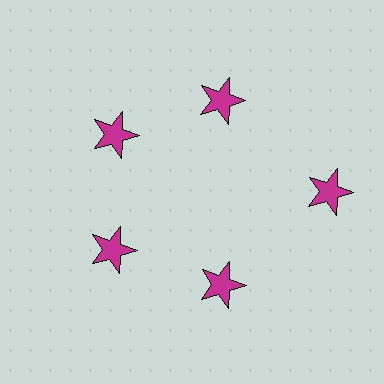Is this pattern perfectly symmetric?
No. The 5 magenta stars are arranged in a ring, but one element near the 3 o'clock position is pushed outward from the center, breaking the 5-fold rotational symmetry.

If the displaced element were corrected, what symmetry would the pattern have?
It would have 5-fold rotational symmetry — the pattern would map onto itself every 72 degrees.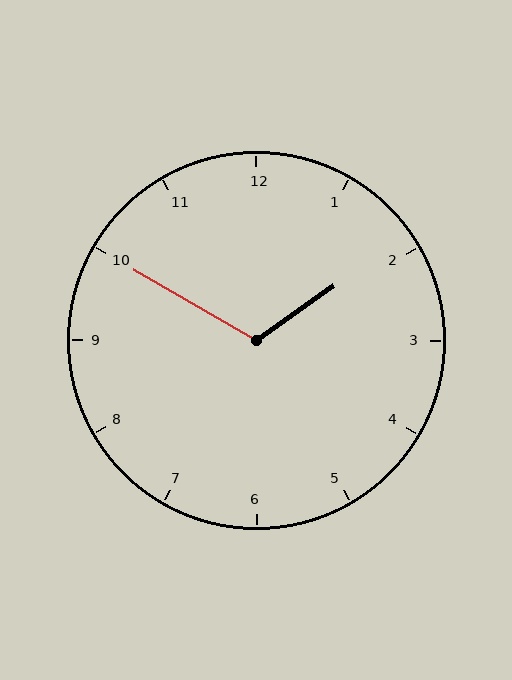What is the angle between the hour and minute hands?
Approximately 115 degrees.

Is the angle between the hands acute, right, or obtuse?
It is obtuse.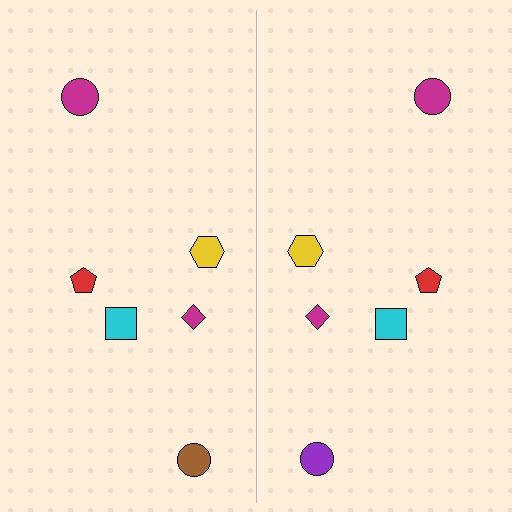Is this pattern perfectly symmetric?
No, the pattern is not perfectly symmetric. The purple circle on the right side breaks the symmetry — its mirror counterpart is brown.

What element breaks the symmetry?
The purple circle on the right side breaks the symmetry — its mirror counterpart is brown.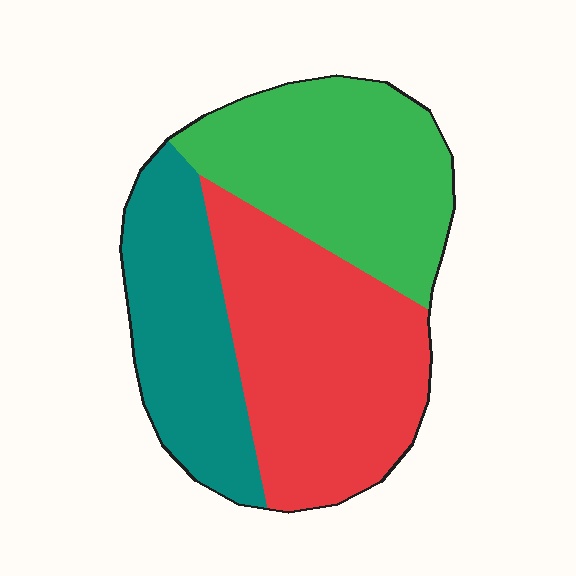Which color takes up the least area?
Teal, at roughly 25%.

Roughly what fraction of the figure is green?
Green takes up between a quarter and a half of the figure.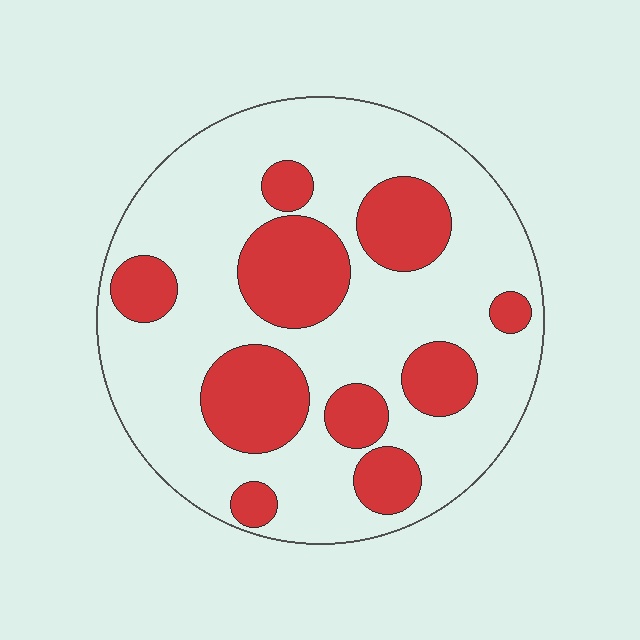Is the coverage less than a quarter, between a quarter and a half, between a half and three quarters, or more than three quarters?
Between a quarter and a half.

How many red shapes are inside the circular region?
10.